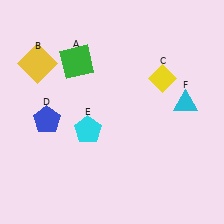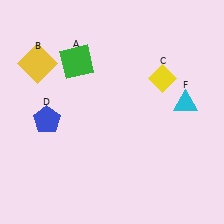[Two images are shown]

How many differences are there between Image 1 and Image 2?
There is 1 difference between the two images.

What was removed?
The cyan pentagon (E) was removed in Image 2.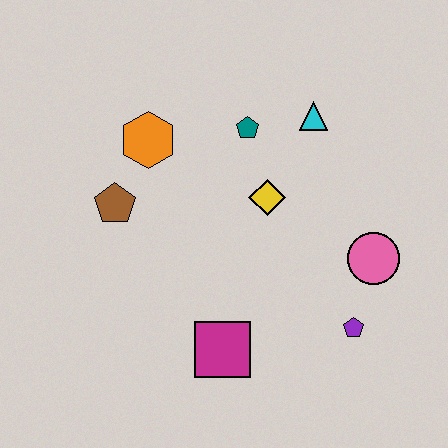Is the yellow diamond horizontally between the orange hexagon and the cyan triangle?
Yes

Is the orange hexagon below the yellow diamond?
No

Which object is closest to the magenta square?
The purple pentagon is closest to the magenta square.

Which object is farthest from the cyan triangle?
The magenta square is farthest from the cyan triangle.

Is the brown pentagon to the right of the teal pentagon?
No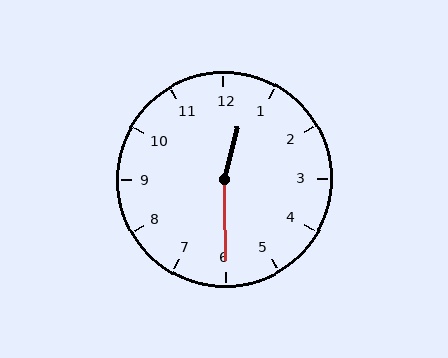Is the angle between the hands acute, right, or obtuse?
It is obtuse.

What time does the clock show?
12:30.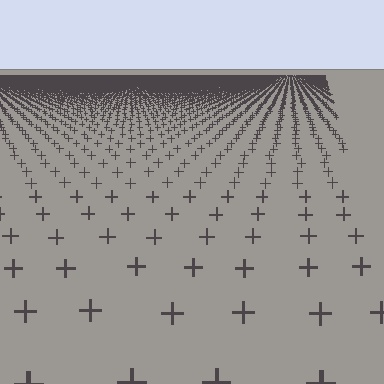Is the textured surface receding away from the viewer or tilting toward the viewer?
The surface is receding away from the viewer. Texture elements get smaller and denser toward the top.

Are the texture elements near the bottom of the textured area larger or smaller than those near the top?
Larger. Near the bottom, elements are closer to the viewer and appear at a bigger on-screen size.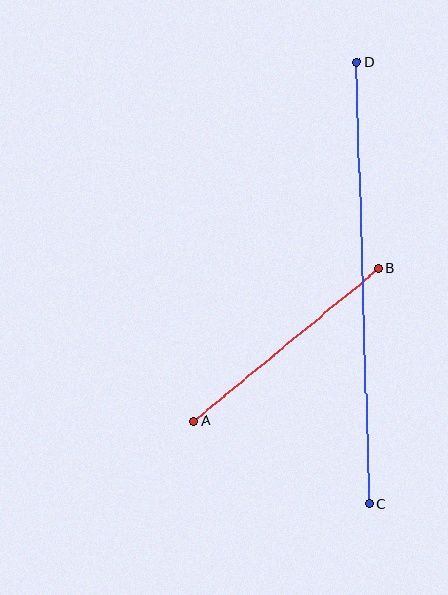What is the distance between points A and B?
The distance is approximately 239 pixels.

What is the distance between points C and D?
The distance is approximately 442 pixels.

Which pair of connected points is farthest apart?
Points C and D are farthest apart.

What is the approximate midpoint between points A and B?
The midpoint is at approximately (286, 345) pixels.